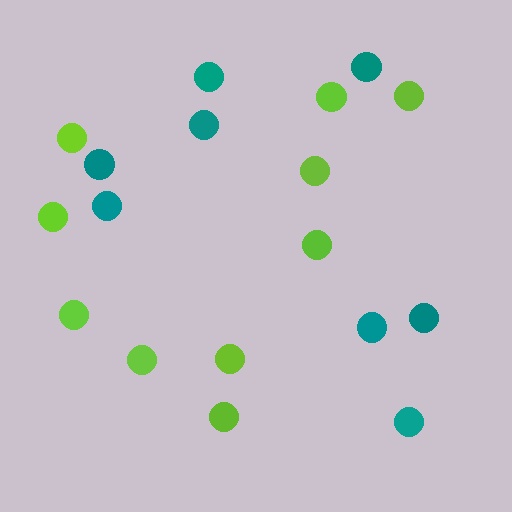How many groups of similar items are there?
There are 2 groups: one group of lime circles (10) and one group of teal circles (8).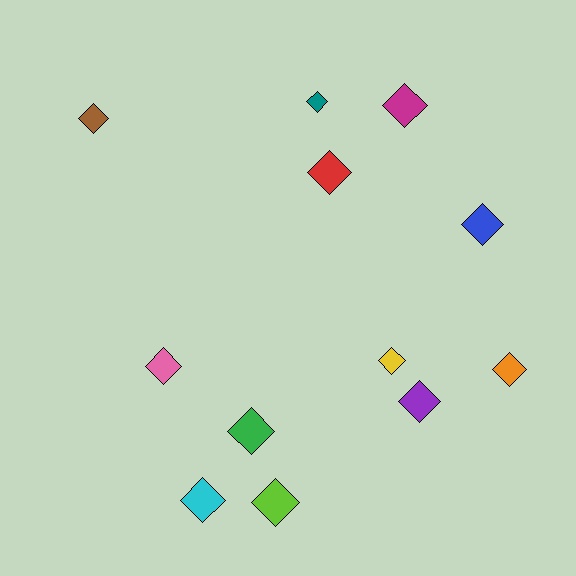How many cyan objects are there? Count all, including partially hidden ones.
There is 1 cyan object.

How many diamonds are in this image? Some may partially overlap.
There are 12 diamonds.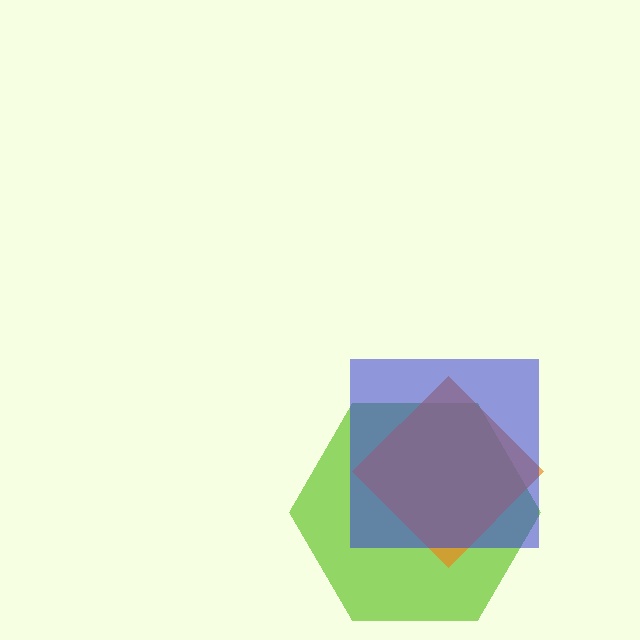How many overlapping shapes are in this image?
There are 3 overlapping shapes in the image.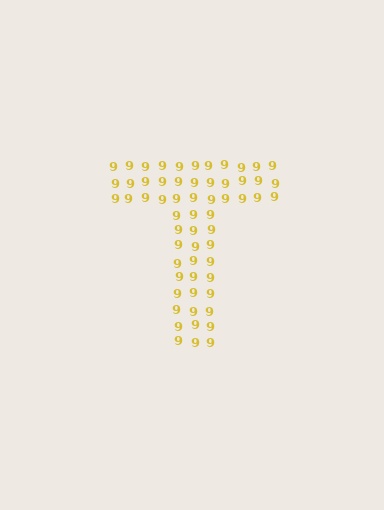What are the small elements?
The small elements are digit 9's.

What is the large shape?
The large shape is the letter T.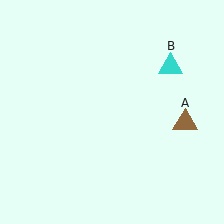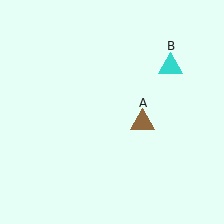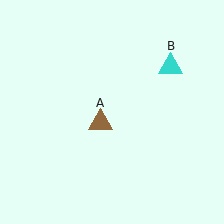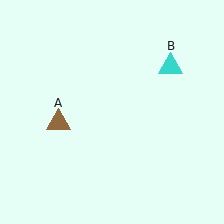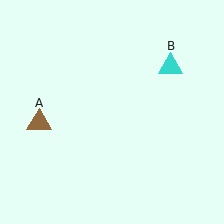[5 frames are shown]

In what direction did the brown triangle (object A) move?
The brown triangle (object A) moved left.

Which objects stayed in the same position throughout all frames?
Cyan triangle (object B) remained stationary.